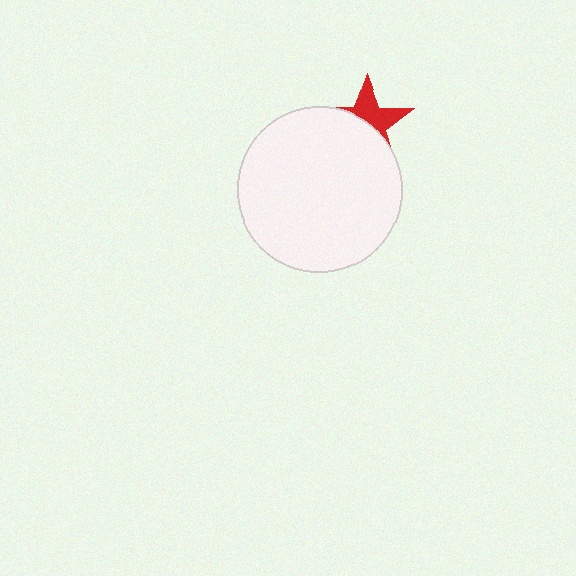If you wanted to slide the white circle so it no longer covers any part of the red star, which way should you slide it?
Slide it down — that is the most direct way to separate the two shapes.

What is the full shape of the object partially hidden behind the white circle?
The partially hidden object is a red star.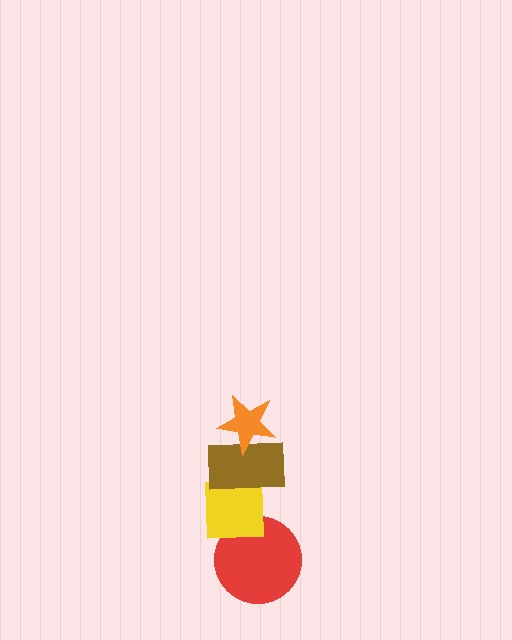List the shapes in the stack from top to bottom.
From top to bottom: the orange star, the brown rectangle, the yellow square, the red circle.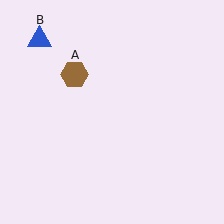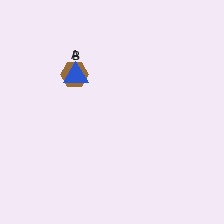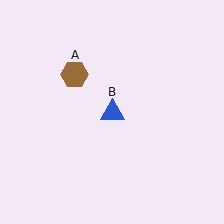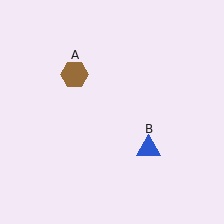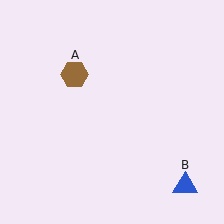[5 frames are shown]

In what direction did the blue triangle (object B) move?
The blue triangle (object B) moved down and to the right.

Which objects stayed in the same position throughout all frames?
Brown hexagon (object A) remained stationary.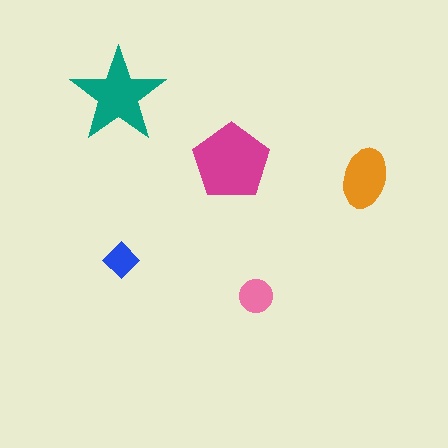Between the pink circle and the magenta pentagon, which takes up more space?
The magenta pentagon.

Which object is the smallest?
The blue diamond.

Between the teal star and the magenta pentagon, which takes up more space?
The magenta pentagon.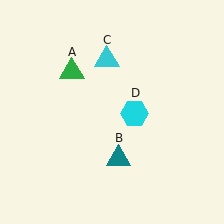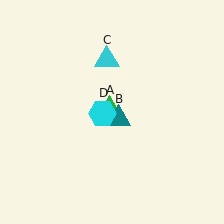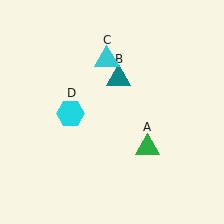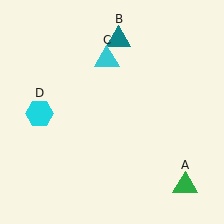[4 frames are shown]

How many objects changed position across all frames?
3 objects changed position: green triangle (object A), teal triangle (object B), cyan hexagon (object D).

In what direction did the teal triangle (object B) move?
The teal triangle (object B) moved up.